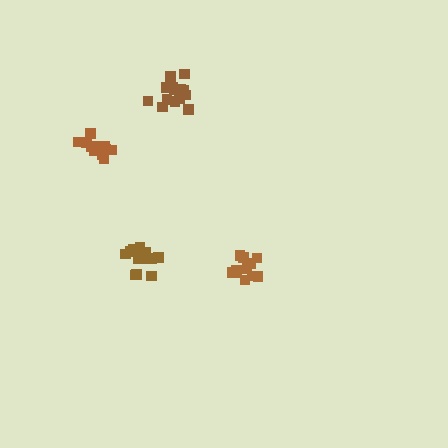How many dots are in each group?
Group 1: 11 dots, Group 2: 16 dots, Group 3: 13 dots, Group 4: 13 dots (53 total).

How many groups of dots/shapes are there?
There are 4 groups.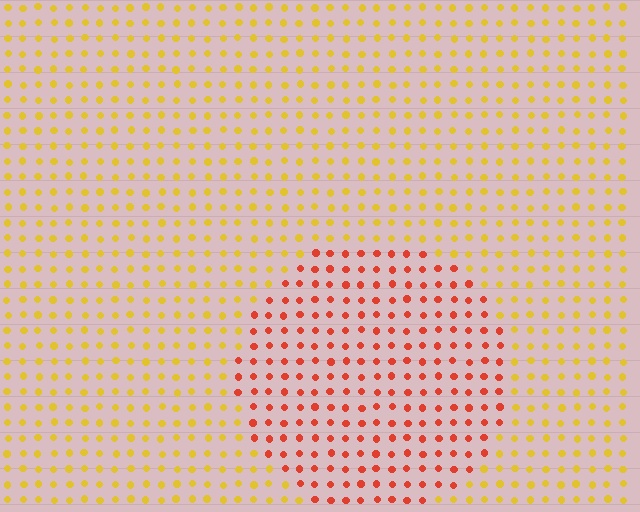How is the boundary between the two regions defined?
The boundary is defined purely by a slight shift in hue (about 45 degrees). Spacing, size, and orientation are identical on both sides.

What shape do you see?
I see a circle.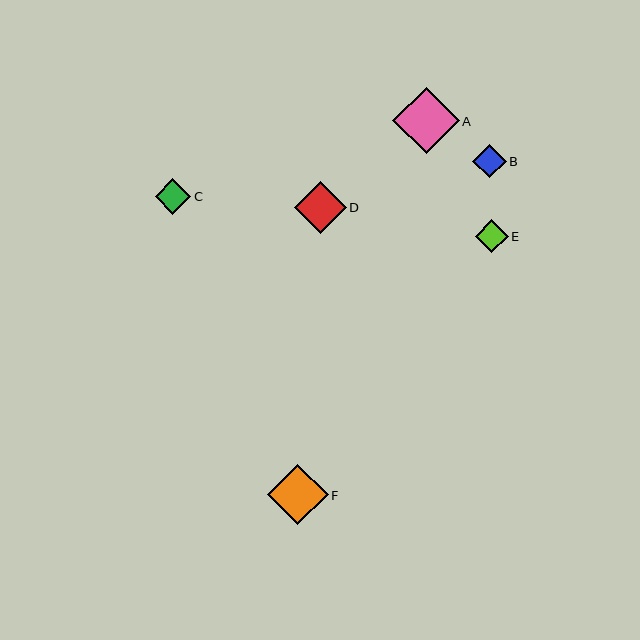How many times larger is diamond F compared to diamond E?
Diamond F is approximately 1.8 times the size of diamond E.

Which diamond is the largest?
Diamond A is the largest with a size of approximately 67 pixels.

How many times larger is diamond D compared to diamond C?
Diamond D is approximately 1.5 times the size of diamond C.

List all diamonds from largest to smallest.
From largest to smallest: A, F, D, C, E, B.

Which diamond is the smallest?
Diamond B is the smallest with a size of approximately 33 pixels.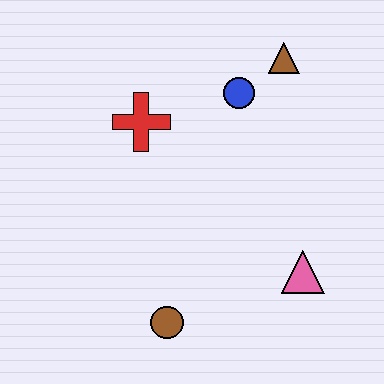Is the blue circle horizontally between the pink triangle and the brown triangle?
No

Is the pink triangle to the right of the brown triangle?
Yes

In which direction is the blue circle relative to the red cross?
The blue circle is to the right of the red cross.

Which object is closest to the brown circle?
The pink triangle is closest to the brown circle.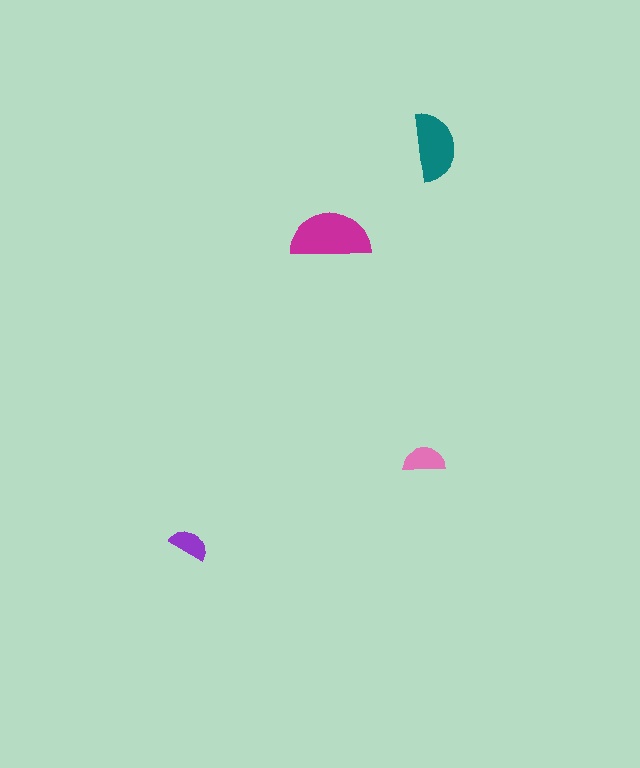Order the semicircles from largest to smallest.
the magenta one, the teal one, the pink one, the purple one.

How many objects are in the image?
There are 4 objects in the image.